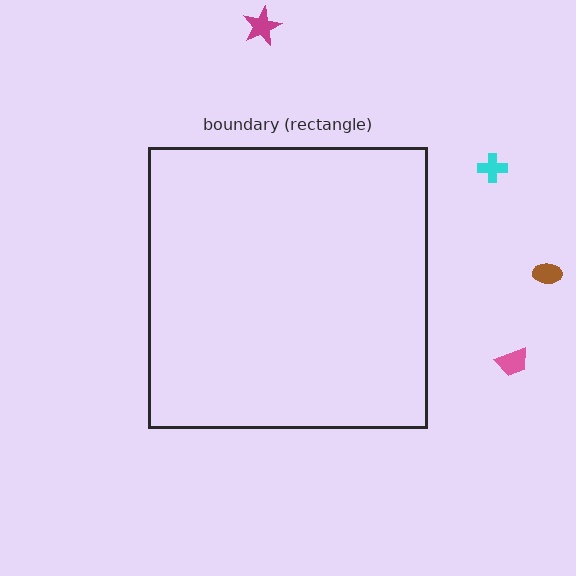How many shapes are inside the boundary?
0 inside, 4 outside.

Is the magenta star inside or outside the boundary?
Outside.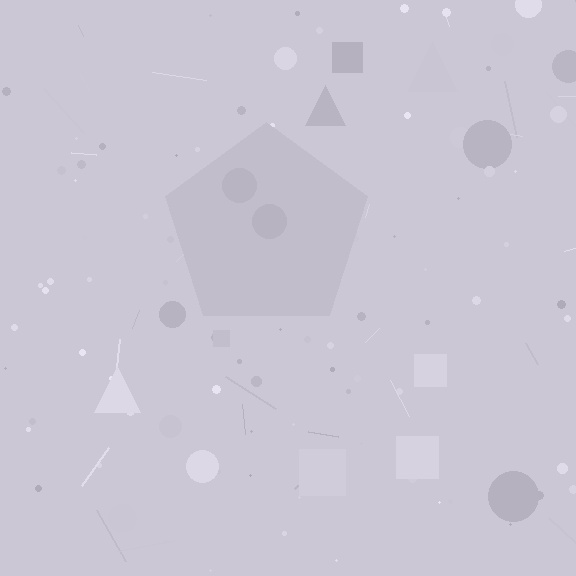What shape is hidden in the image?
A pentagon is hidden in the image.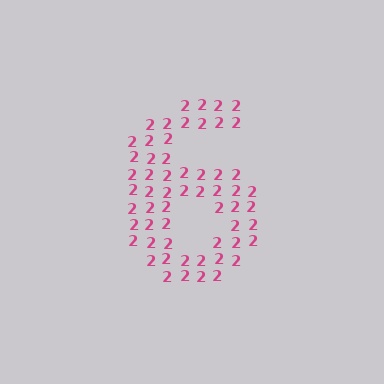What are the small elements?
The small elements are digit 2's.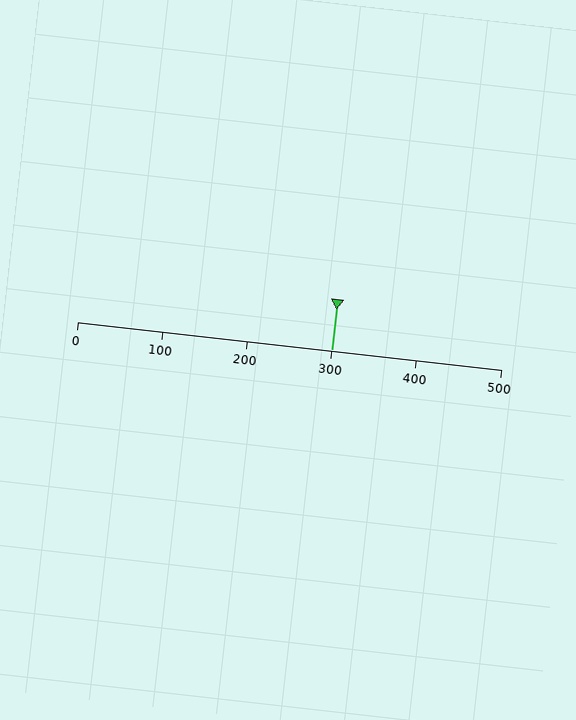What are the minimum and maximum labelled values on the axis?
The axis runs from 0 to 500.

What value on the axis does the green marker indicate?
The marker indicates approximately 300.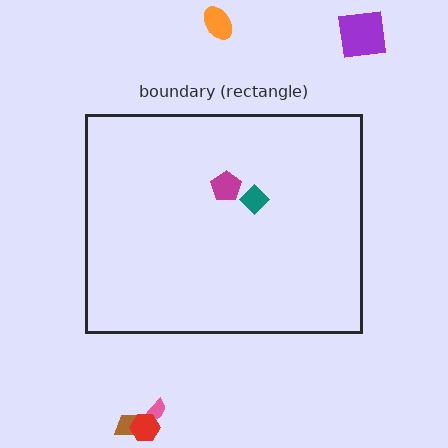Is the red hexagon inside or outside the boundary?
Outside.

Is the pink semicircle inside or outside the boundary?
Outside.